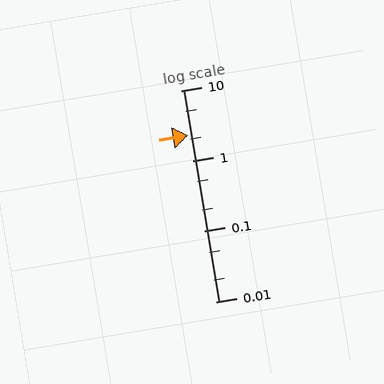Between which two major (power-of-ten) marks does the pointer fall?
The pointer is between 1 and 10.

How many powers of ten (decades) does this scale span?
The scale spans 3 decades, from 0.01 to 10.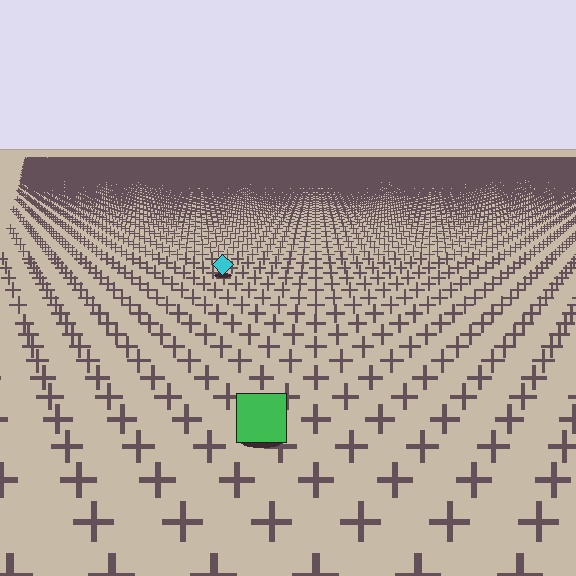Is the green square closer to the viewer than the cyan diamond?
Yes. The green square is closer — you can tell from the texture gradient: the ground texture is coarser near it.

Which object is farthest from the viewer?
The cyan diamond is farthest from the viewer. It appears smaller and the ground texture around it is denser.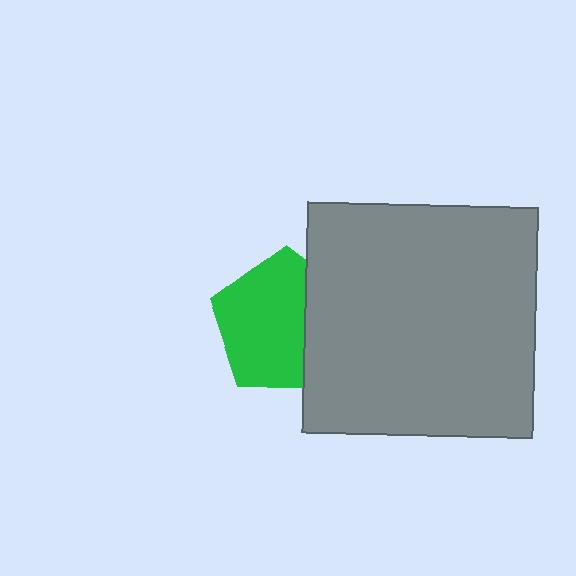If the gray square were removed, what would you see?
You would see the complete green pentagon.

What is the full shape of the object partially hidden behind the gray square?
The partially hidden object is a green pentagon.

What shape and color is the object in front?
The object in front is a gray square.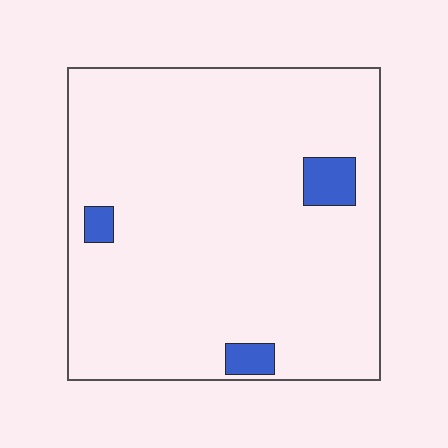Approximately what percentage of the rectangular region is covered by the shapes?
Approximately 5%.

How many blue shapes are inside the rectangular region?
3.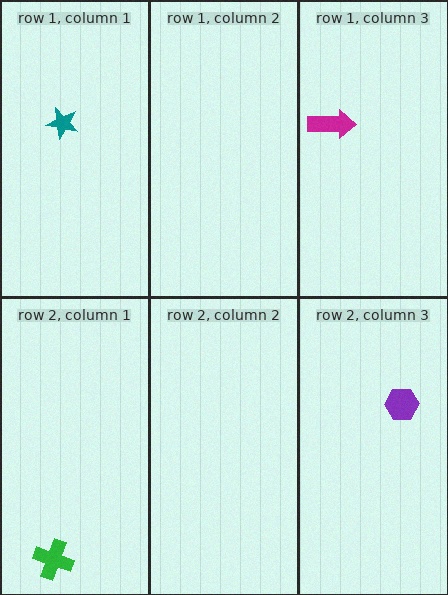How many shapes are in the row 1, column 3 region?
1.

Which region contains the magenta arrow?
The row 1, column 3 region.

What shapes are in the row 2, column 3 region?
The purple hexagon.